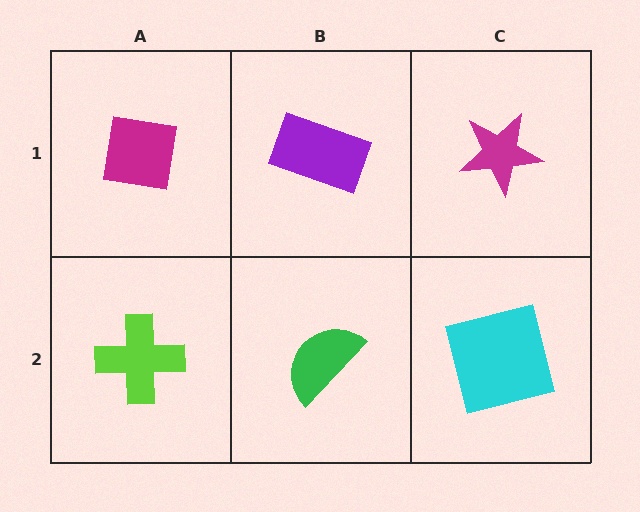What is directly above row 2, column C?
A magenta star.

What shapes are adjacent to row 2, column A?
A magenta square (row 1, column A), a green semicircle (row 2, column B).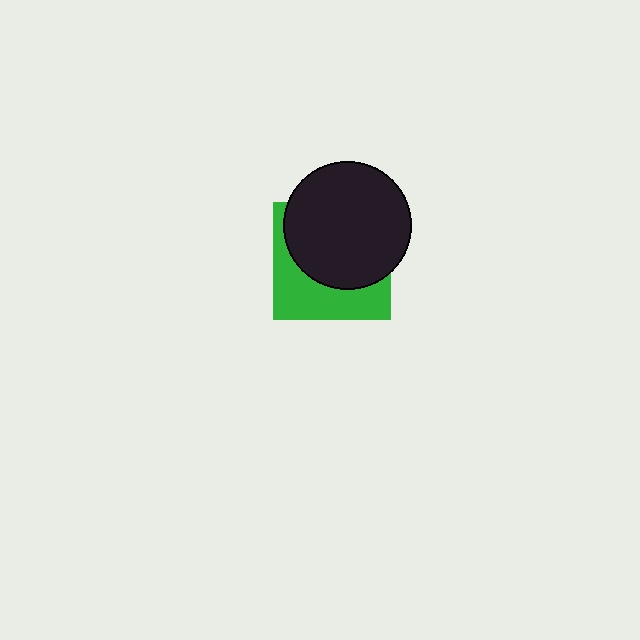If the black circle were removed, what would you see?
You would see the complete green square.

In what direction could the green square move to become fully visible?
The green square could move down. That would shift it out from behind the black circle entirely.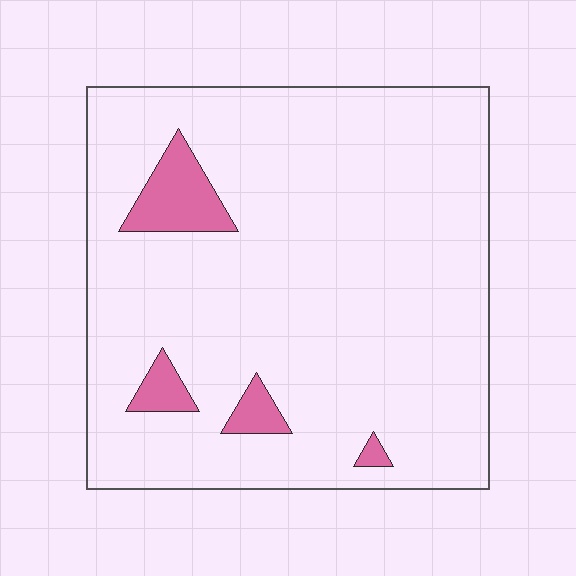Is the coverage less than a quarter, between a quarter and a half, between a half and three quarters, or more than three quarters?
Less than a quarter.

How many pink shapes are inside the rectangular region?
4.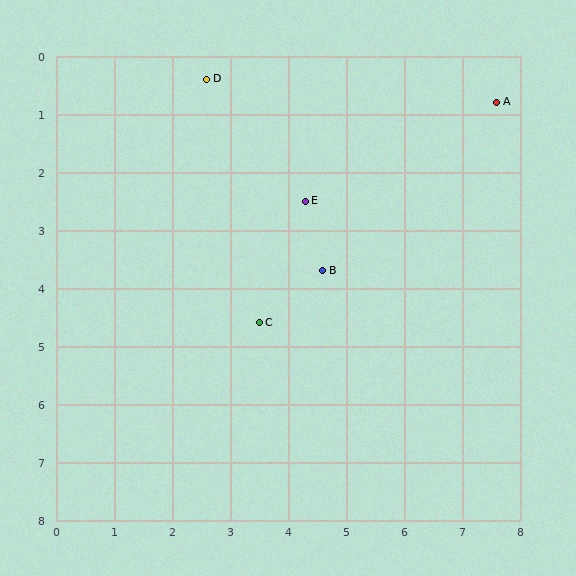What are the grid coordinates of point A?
Point A is at approximately (7.6, 0.8).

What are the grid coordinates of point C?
Point C is at approximately (3.5, 4.6).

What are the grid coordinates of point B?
Point B is at approximately (4.6, 3.7).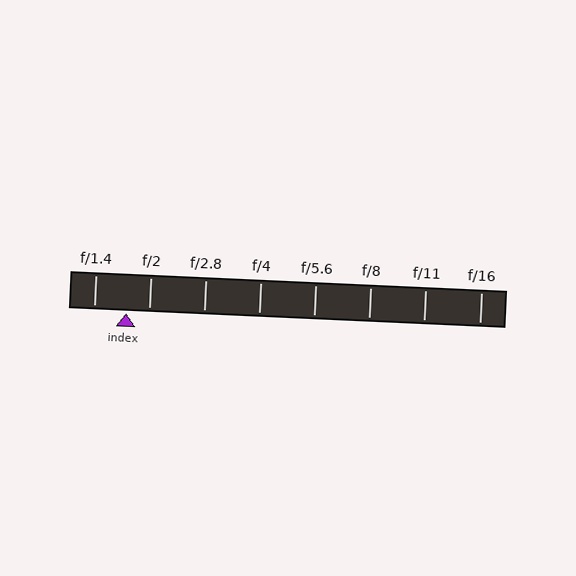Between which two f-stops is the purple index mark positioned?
The index mark is between f/1.4 and f/2.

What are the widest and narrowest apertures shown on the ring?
The widest aperture shown is f/1.4 and the narrowest is f/16.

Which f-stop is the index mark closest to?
The index mark is closest to f/2.